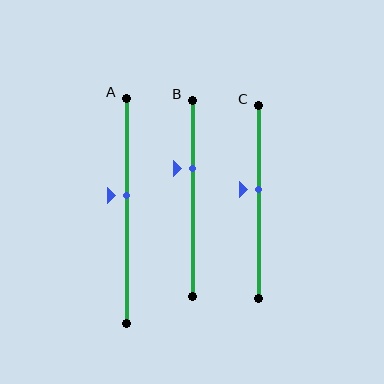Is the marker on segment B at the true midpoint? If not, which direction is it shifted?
No, the marker on segment B is shifted upward by about 16% of the segment length.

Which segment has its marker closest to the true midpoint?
Segment C has its marker closest to the true midpoint.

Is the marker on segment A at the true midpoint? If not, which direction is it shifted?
No, the marker on segment A is shifted upward by about 7% of the segment length.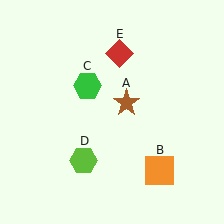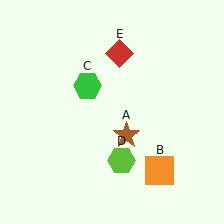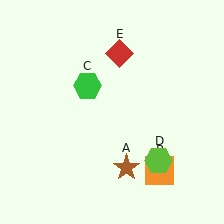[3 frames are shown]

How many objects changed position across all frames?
2 objects changed position: brown star (object A), lime hexagon (object D).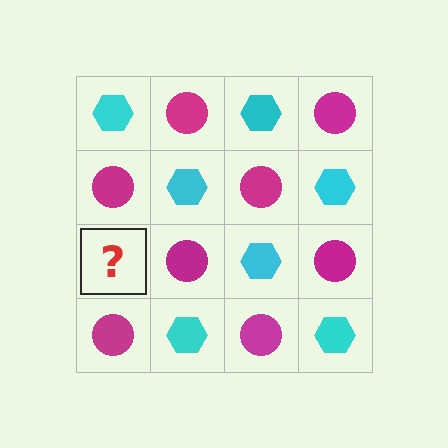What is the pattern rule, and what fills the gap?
The rule is that it alternates cyan hexagon and magenta circle in a checkerboard pattern. The gap should be filled with a cyan hexagon.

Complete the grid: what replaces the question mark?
The question mark should be replaced with a cyan hexagon.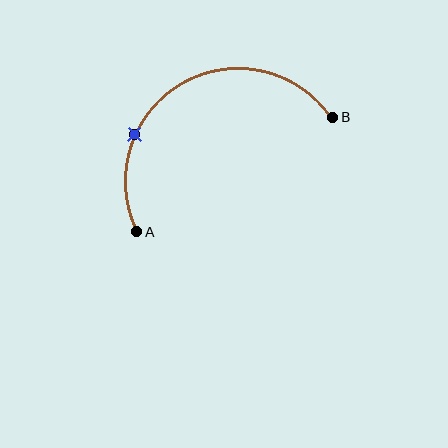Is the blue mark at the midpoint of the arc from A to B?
No. The blue mark lies on the arc but is closer to endpoint A. The arc midpoint would be at the point on the curve equidistant along the arc from both A and B.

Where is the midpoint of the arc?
The arc midpoint is the point on the curve farthest from the straight line joining A and B. It sits above that line.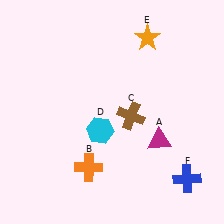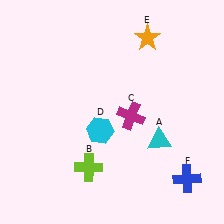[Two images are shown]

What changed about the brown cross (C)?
In Image 1, C is brown. In Image 2, it changed to magenta.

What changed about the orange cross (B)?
In Image 1, B is orange. In Image 2, it changed to lime.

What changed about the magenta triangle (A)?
In Image 1, A is magenta. In Image 2, it changed to cyan.